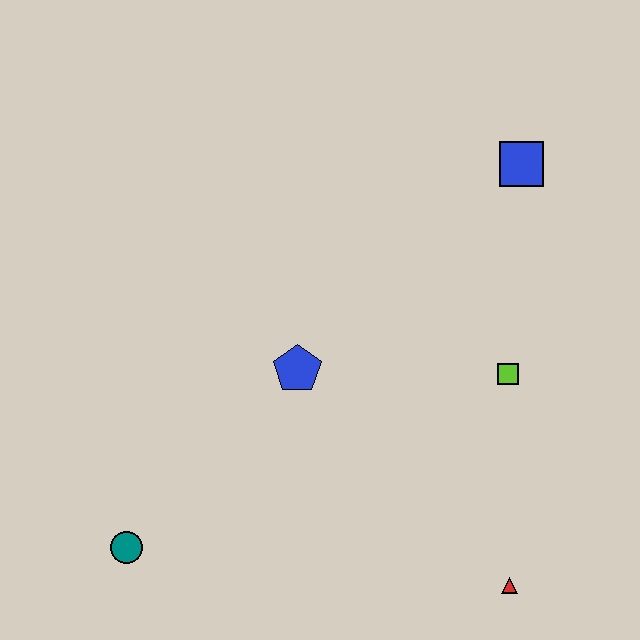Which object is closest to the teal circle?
The blue pentagon is closest to the teal circle.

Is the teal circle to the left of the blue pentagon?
Yes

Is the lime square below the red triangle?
No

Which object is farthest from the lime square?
The teal circle is farthest from the lime square.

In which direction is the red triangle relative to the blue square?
The red triangle is below the blue square.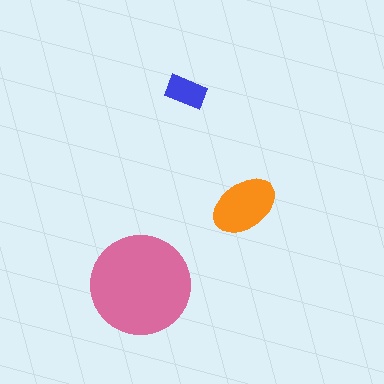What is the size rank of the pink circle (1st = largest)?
1st.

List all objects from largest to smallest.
The pink circle, the orange ellipse, the blue rectangle.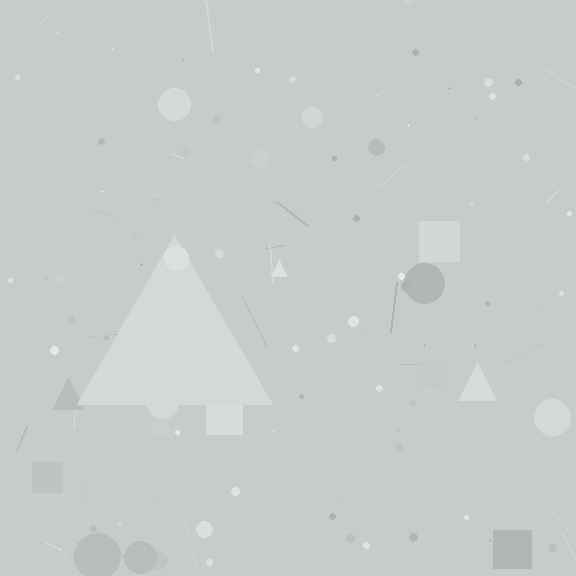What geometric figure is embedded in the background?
A triangle is embedded in the background.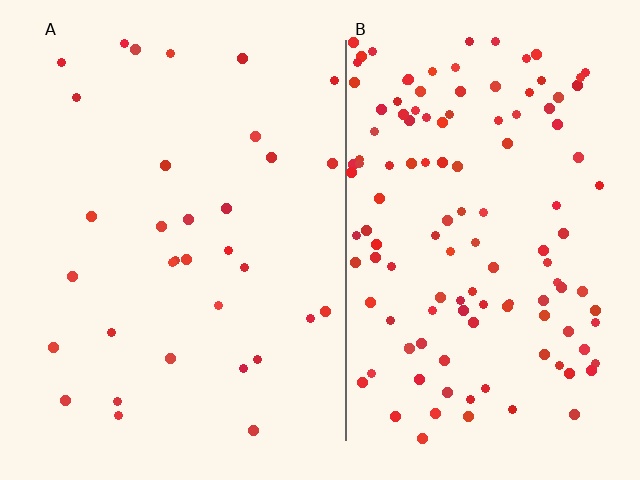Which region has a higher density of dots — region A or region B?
B (the right).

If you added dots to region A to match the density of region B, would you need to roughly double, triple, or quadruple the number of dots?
Approximately quadruple.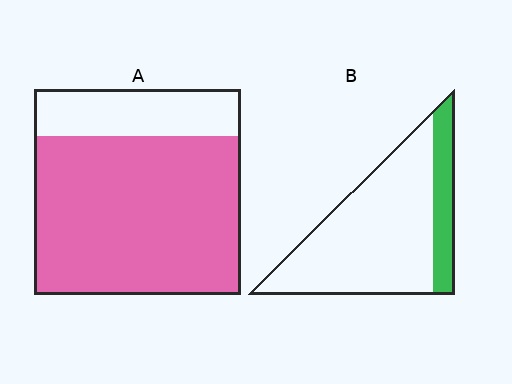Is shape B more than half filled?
No.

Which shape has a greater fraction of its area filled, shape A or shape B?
Shape A.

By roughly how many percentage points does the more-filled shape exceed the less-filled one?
By roughly 55 percentage points (A over B).